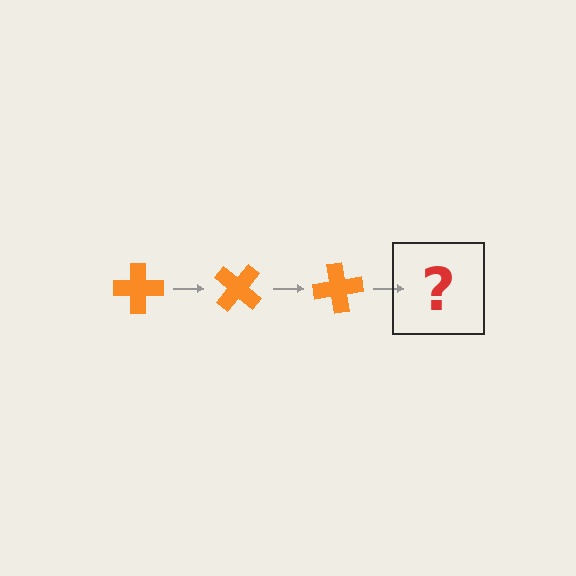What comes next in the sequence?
The next element should be an orange cross rotated 120 degrees.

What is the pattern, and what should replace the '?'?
The pattern is that the cross rotates 40 degrees each step. The '?' should be an orange cross rotated 120 degrees.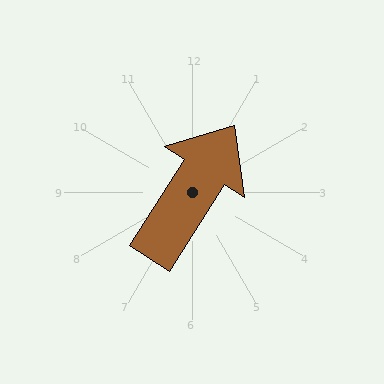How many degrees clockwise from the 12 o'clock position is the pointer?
Approximately 33 degrees.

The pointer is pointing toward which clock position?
Roughly 1 o'clock.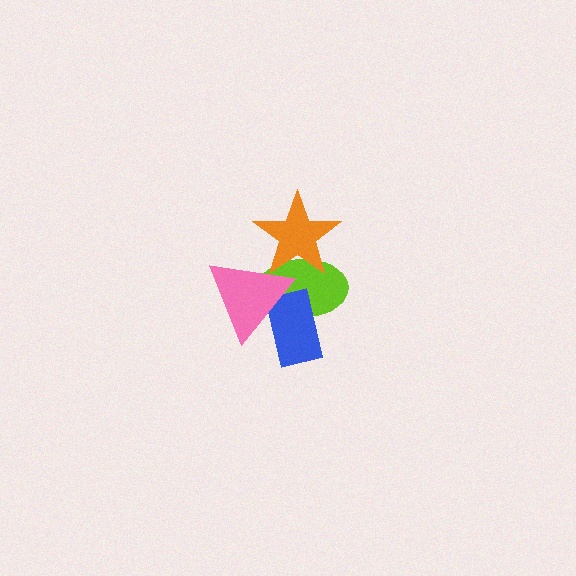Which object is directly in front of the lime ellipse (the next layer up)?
The blue rectangle is directly in front of the lime ellipse.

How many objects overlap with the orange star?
2 objects overlap with the orange star.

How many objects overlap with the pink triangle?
3 objects overlap with the pink triangle.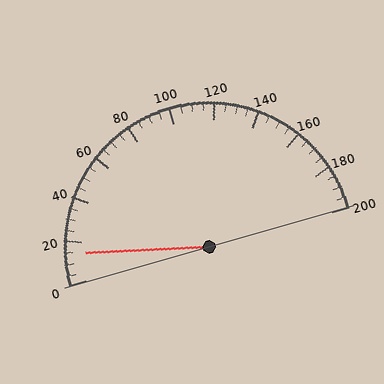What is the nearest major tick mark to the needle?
The nearest major tick mark is 20.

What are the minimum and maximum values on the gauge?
The gauge ranges from 0 to 200.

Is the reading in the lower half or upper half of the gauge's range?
The reading is in the lower half of the range (0 to 200).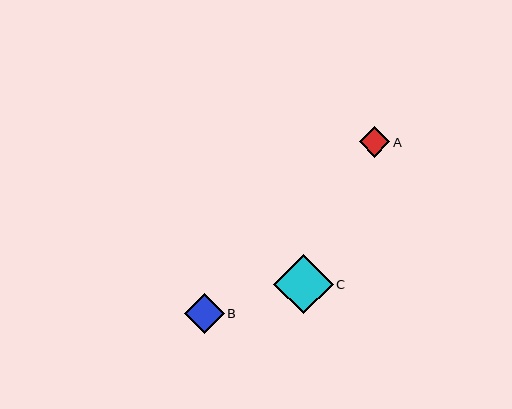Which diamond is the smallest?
Diamond A is the smallest with a size of approximately 31 pixels.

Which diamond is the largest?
Diamond C is the largest with a size of approximately 59 pixels.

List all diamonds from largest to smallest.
From largest to smallest: C, B, A.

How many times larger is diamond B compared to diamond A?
Diamond B is approximately 1.3 times the size of diamond A.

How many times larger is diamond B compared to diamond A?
Diamond B is approximately 1.3 times the size of diamond A.